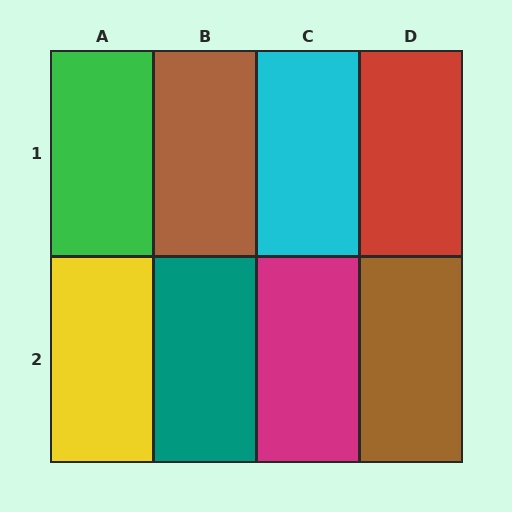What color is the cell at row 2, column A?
Yellow.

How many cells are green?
1 cell is green.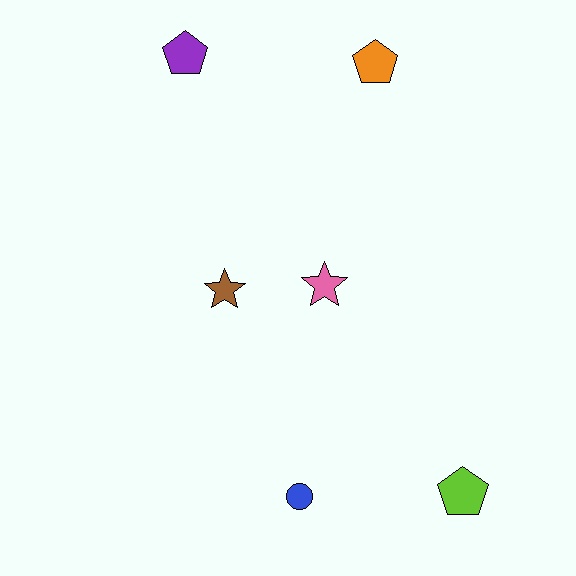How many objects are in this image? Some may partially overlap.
There are 6 objects.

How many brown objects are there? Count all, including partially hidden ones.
There is 1 brown object.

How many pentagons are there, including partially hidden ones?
There are 3 pentagons.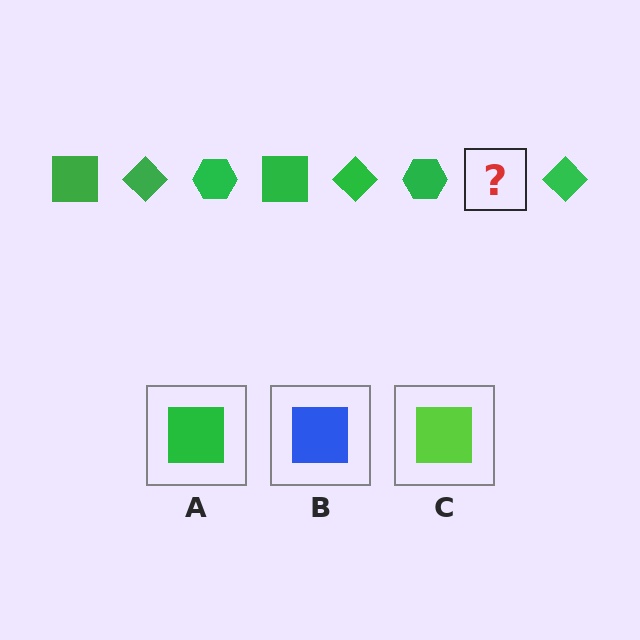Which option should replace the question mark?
Option A.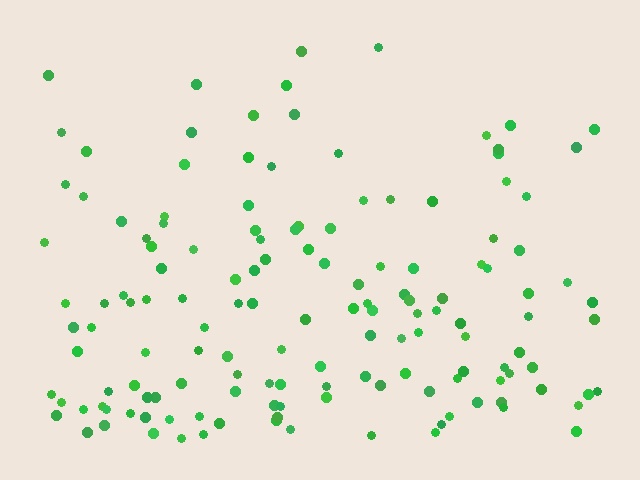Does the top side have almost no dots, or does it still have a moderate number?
Still a moderate number, just noticeably fewer than the bottom.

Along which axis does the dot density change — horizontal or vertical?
Vertical.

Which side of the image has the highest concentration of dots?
The bottom.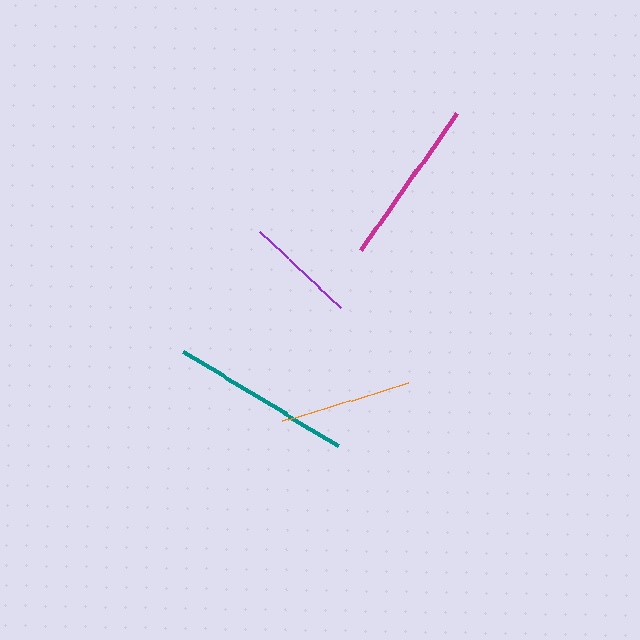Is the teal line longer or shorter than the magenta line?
The teal line is longer than the magenta line.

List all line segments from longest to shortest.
From longest to shortest: teal, magenta, orange, purple.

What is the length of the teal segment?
The teal segment is approximately 181 pixels long.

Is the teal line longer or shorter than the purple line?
The teal line is longer than the purple line.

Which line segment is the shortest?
The purple line is the shortest at approximately 111 pixels.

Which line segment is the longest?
The teal line is the longest at approximately 181 pixels.